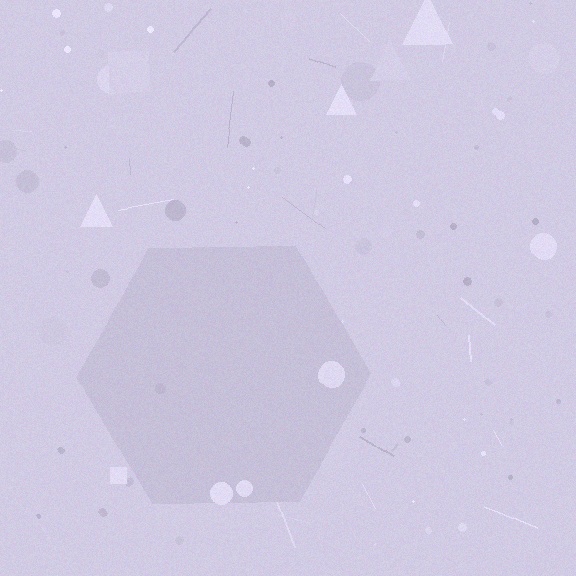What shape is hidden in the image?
A hexagon is hidden in the image.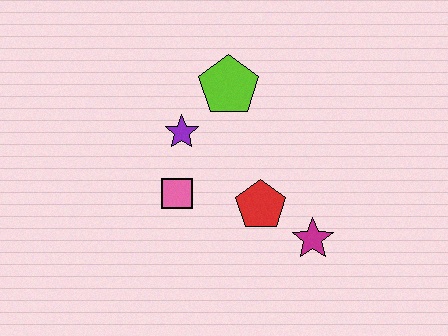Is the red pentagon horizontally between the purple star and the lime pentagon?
No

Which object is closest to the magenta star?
The red pentagon is closest to the magenta star.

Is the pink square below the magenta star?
No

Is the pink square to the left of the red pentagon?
Yes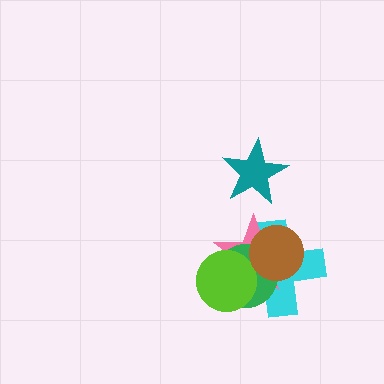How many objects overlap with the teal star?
0 objects overlap with the teal star.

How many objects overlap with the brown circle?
3 objects overlap with the brown circle.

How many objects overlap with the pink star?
4 objects overlap with the pink star.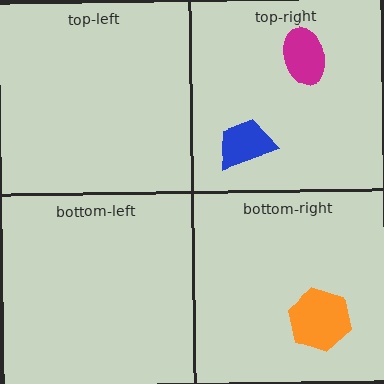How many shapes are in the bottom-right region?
1.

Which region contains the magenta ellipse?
The top-right region.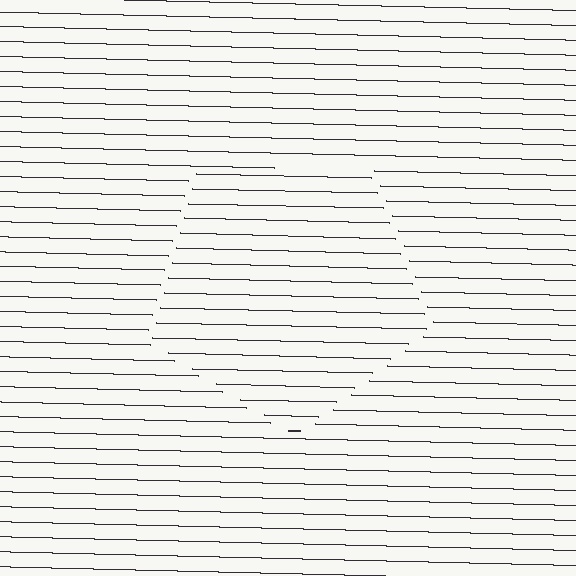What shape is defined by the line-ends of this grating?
An illusory pentagon. The interior of the shape contains the same grating, shifted by half a period — the contour is defined by the phase discontinuity where line-ends from the inner and outer gratings abut.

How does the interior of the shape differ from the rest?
The interior of the shape contains the same grating, shifted by half a period — the contour is defined by the phase discontinuity where line-ends from the inner and outer gratings abut.